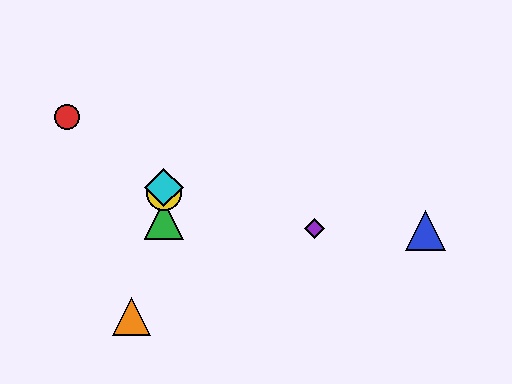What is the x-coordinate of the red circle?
The red circle is at x≈67.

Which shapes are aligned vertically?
The green triangle, the yellow circle, the cyan diamond are aligned vertically.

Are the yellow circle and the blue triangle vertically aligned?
No, the yellow circle is at x≈164 and the blue triangle is at x≈426.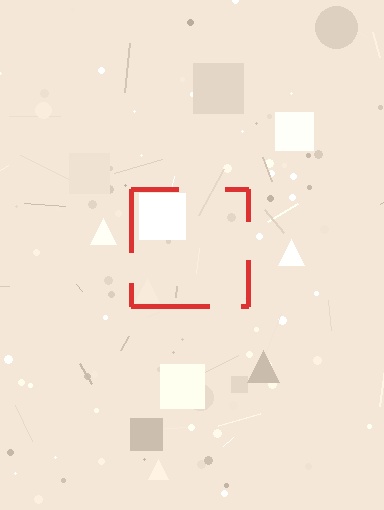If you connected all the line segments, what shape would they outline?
They would outline a square.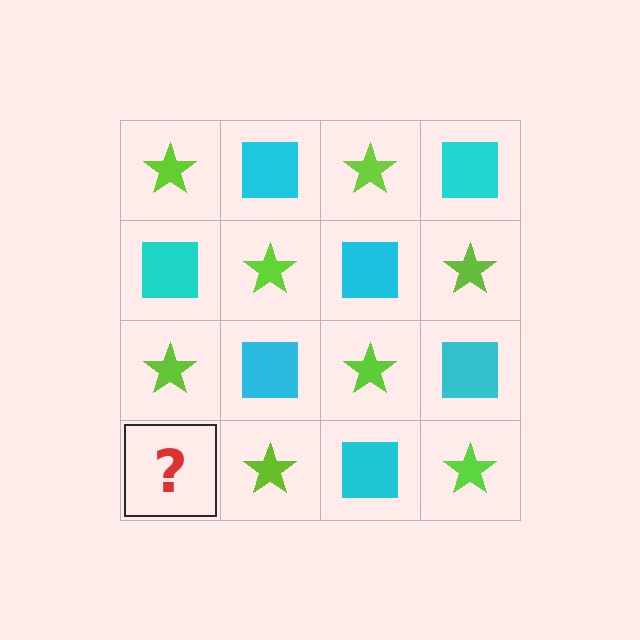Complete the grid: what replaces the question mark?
The question mark should be replaced with a cyan square.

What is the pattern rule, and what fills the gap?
The rule is that it alternates lime star and cyan square in a checkerboard pattern. The gap should be filled with a cyan square.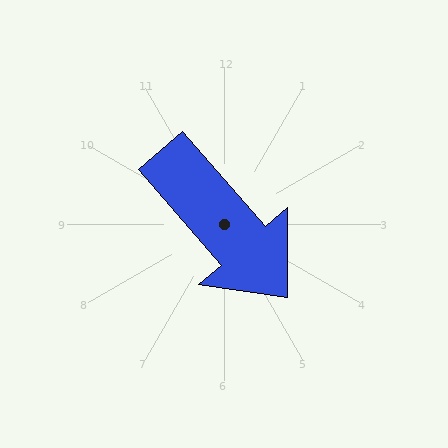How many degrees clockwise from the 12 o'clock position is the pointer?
Approximately 139 degrees.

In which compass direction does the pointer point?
Southeast.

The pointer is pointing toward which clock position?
Roughly 5 o'clock.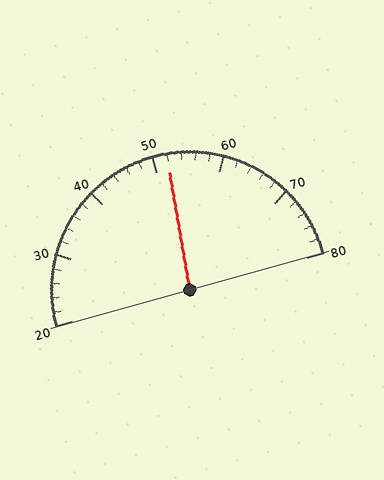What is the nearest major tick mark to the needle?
The nearest major tick mark is 50.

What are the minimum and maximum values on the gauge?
The gauge ranges from 20 to 80.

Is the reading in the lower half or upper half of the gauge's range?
The reading is in the upper half of the range (20 to 80).